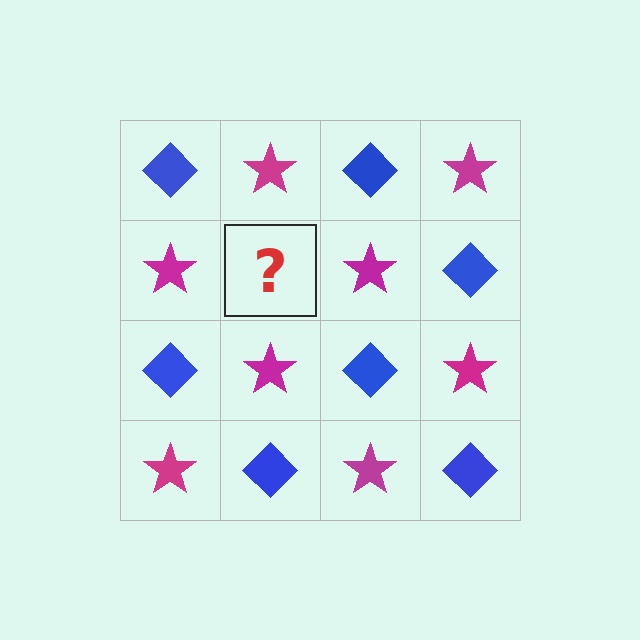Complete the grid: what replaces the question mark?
The question mark should be replaced with a blue diamond.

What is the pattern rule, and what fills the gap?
The rule is that it alternates blue diamond and magenta star in a checkerboard pattern. The gap should be filled with a blue diamond.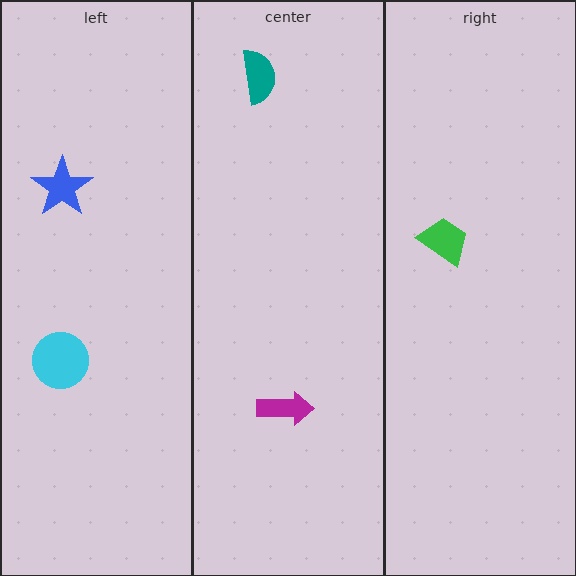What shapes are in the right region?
The green trapezoid.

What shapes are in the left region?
The blue star, the cyan circle.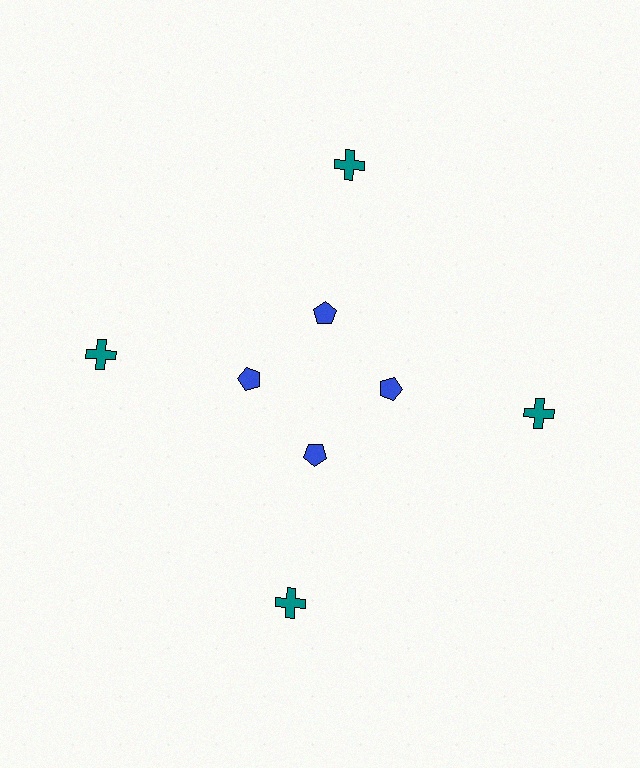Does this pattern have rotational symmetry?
Yes, this pattern has 4-fold rotational symmetry. It looks the same after rotating 90 degrees around the center.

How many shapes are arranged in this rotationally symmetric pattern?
There are 8 shapes, arranged in 4 groups of 2.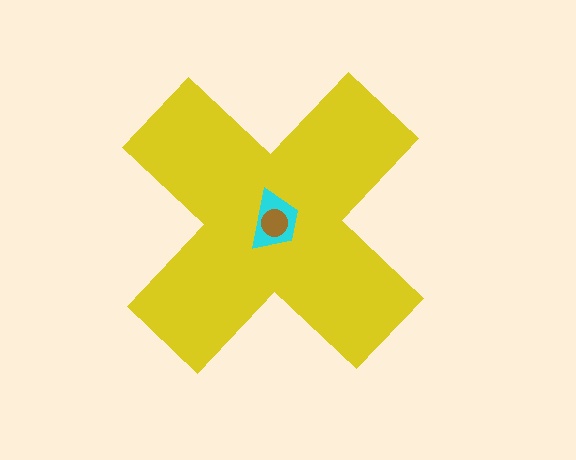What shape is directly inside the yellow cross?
The cyan trapezoid.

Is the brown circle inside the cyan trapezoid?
Yes.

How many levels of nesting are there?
3.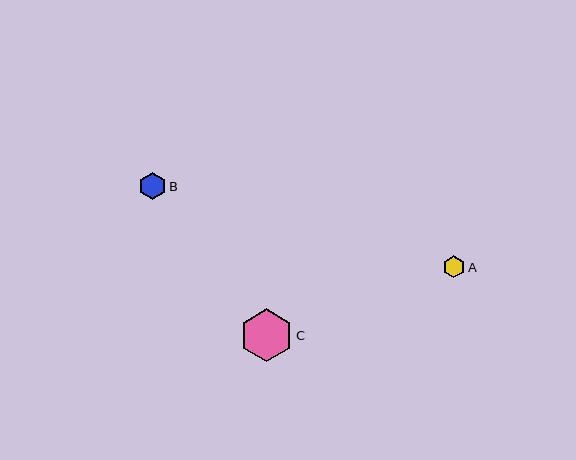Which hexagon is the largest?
Hexagon C is the largest with a size of approximately 53 pixels.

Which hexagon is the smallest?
Hexagon A is the smallest with a size of approximately 22 pixels.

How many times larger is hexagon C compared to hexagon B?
Hexagon C is approximately 2.0 times the size of hexagon B.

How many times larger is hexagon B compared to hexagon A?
Hexagon B is approximately 1.2 times the size of hexagon A.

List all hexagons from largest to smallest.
From largest to smallest: C, B, A.